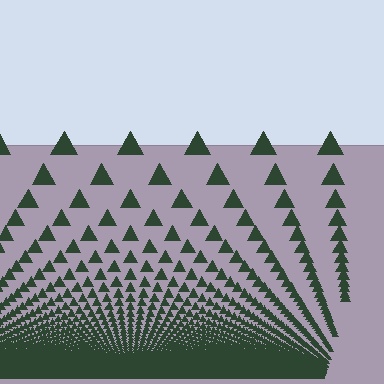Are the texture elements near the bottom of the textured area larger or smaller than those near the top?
Smaller. The gradient is inverted — elements near the bottom are smaller and denser.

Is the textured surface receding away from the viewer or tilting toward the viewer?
The surface appears to tilt toward the viewer. Texture elements get larger and sparser toward the top.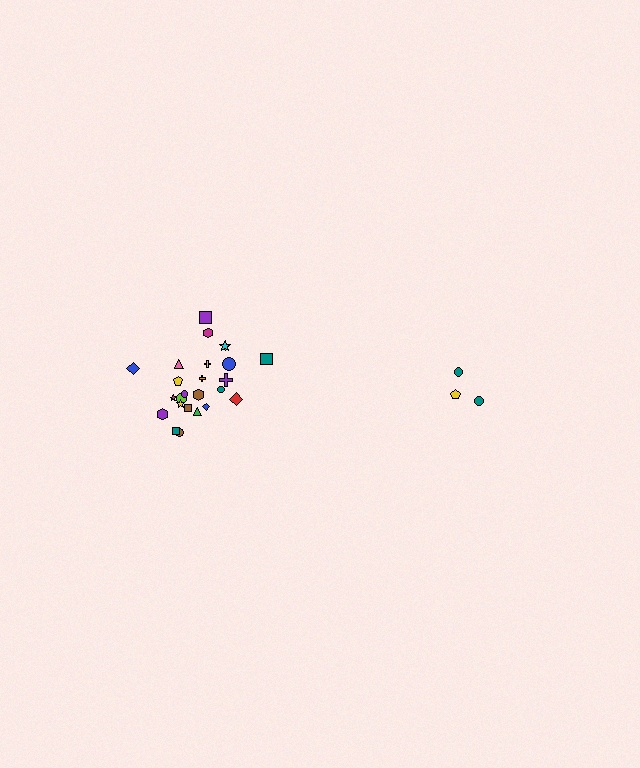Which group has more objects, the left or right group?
The left group.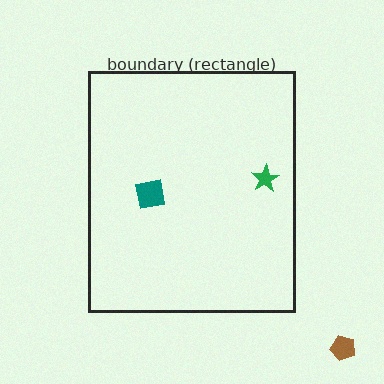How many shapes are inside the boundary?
2 inside, 1 outside.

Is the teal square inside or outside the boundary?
Inside.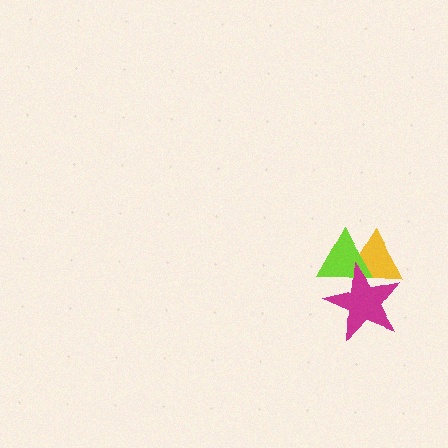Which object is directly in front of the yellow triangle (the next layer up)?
The lime triangle is directly in front of the yellow triangle.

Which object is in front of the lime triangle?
The magenta star is in front of the lime triangle.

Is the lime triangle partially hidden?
Yes, it is partially covered by another shape.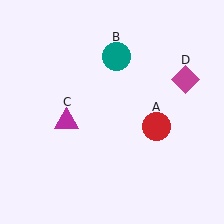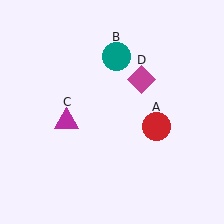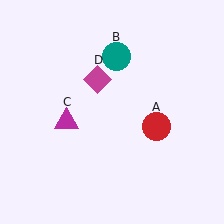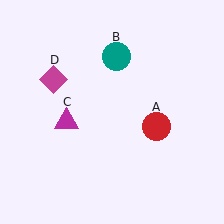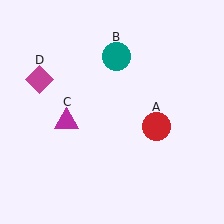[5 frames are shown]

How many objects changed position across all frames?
1 object changed position: magenta diamond (object D).